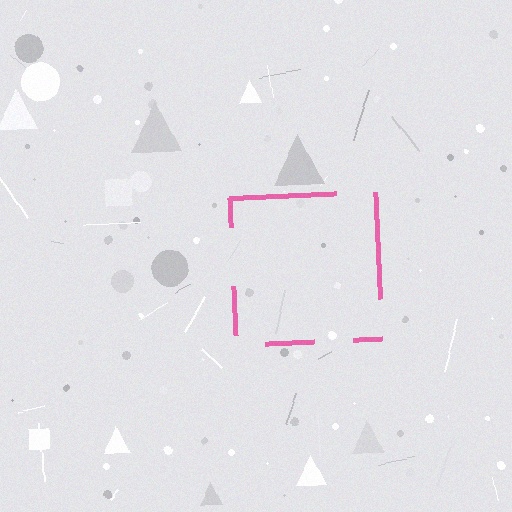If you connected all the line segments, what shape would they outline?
They would outline a square.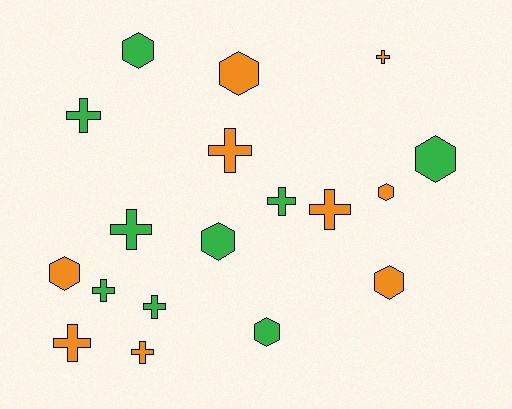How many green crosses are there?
There are 5 green crosses.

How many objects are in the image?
There are 18 objects.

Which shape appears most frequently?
Cross, with 10 objects.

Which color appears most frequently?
Green, with 9 objects.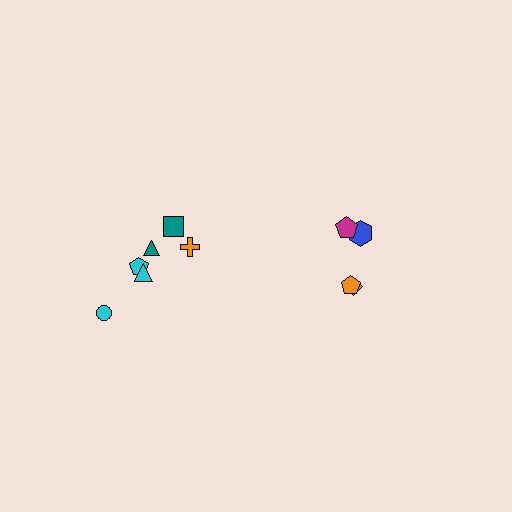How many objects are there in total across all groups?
There are 10 objects.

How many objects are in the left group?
There are 6 objects.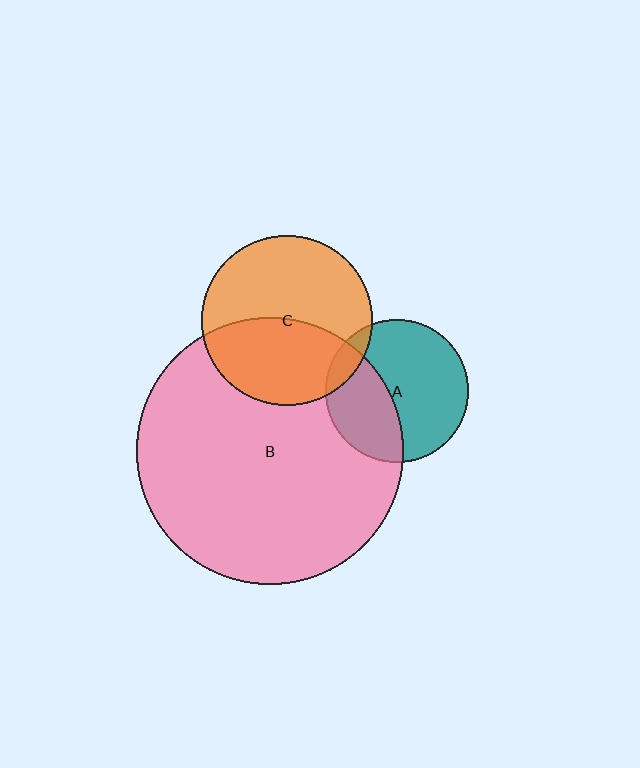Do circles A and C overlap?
Yes.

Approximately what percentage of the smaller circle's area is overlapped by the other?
Approximately 10%.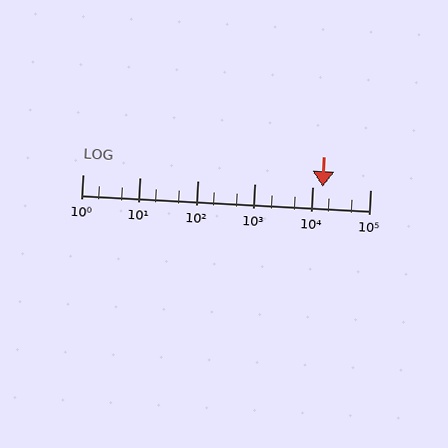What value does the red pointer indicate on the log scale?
The pointer indicates approximately 15000.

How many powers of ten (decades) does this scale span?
The scale spans 5 decades, from 1 to 100000.